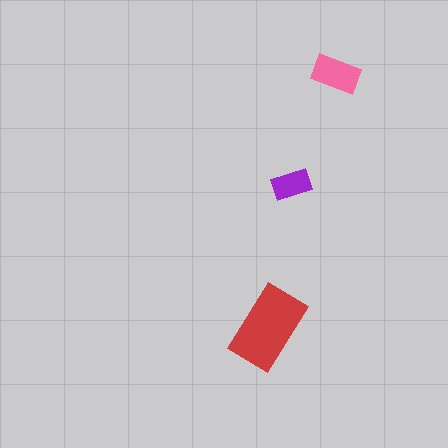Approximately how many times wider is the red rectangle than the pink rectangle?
About 1.5 times wider.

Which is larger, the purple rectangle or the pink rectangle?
The pink one.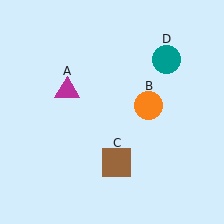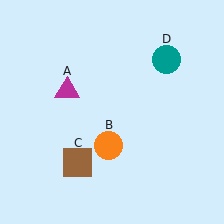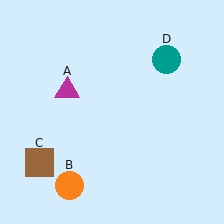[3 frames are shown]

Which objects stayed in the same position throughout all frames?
Magenta triangle (object A) and teal circle (object D) remained stationary.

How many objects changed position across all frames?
2 objects changed position: orange circle (object B), brown square (object C).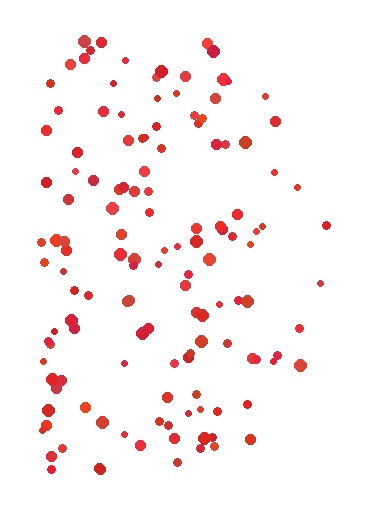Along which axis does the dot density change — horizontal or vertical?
Horizontal.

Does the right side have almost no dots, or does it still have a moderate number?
Still a moderate number, just noticeably fewer than the left.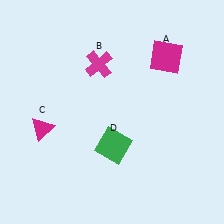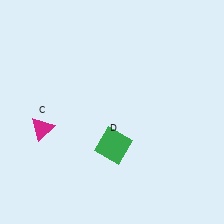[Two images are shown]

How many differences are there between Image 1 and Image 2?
There are 2 differences between the two images.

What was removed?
The magenta square (A), the magenta cross (B) were removed in Image 2.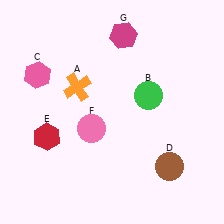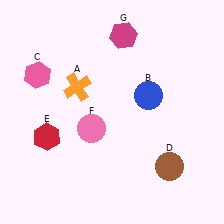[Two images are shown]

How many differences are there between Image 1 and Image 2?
There is 1 difference between the two images.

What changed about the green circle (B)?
In Image 1, B is green. In Image 2, it changed to blue.